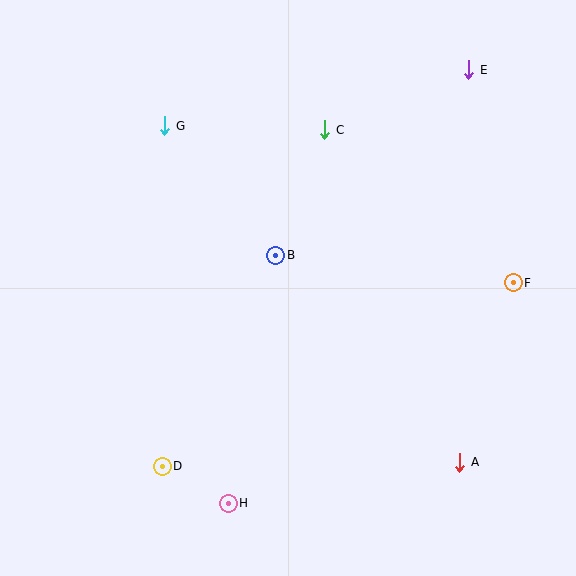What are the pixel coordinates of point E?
Point E is at (469, 70).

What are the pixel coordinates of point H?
Point H is at (228, 503).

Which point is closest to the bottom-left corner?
Point D is closest to the bottom-left corner.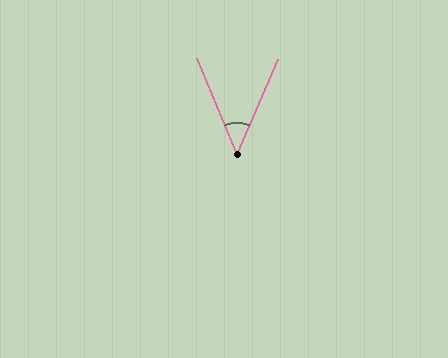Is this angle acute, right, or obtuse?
It is acute.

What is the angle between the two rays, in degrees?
Approximately 46 degrees.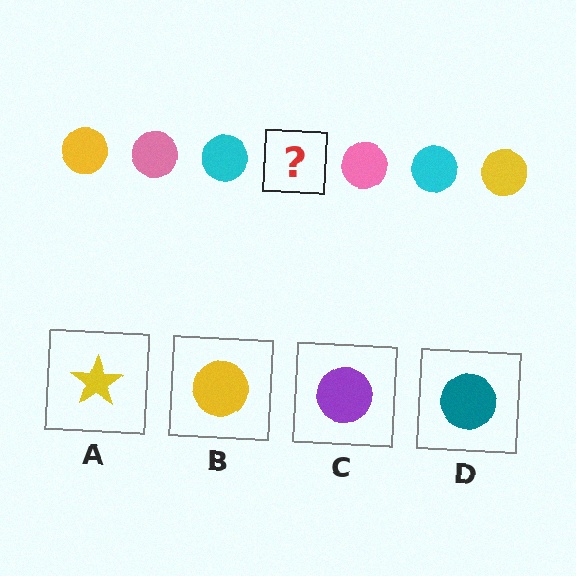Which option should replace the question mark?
Option B.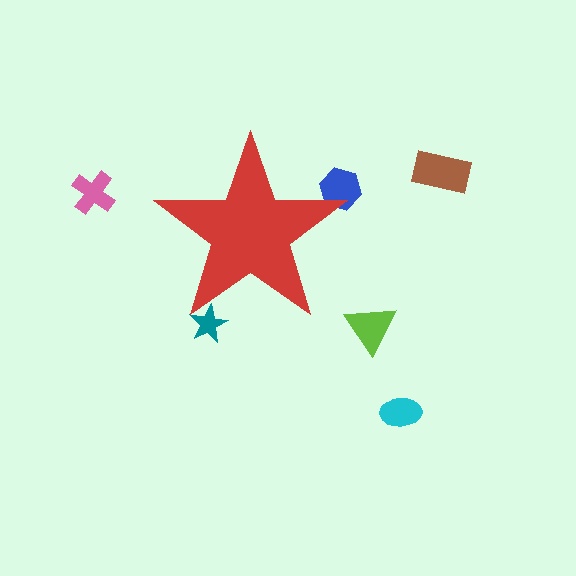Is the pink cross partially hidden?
No, the pink cross is fully visible.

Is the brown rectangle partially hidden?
No, the brown rectangle is fully visible.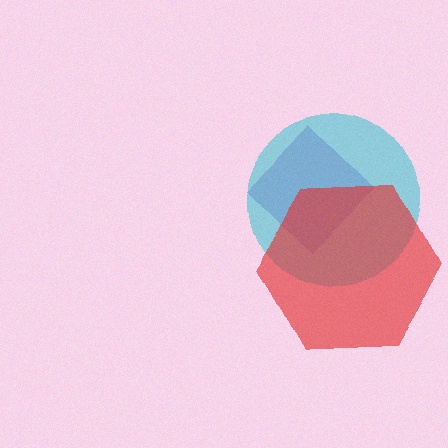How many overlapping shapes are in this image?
There are 3 overlapping shapes in the image.